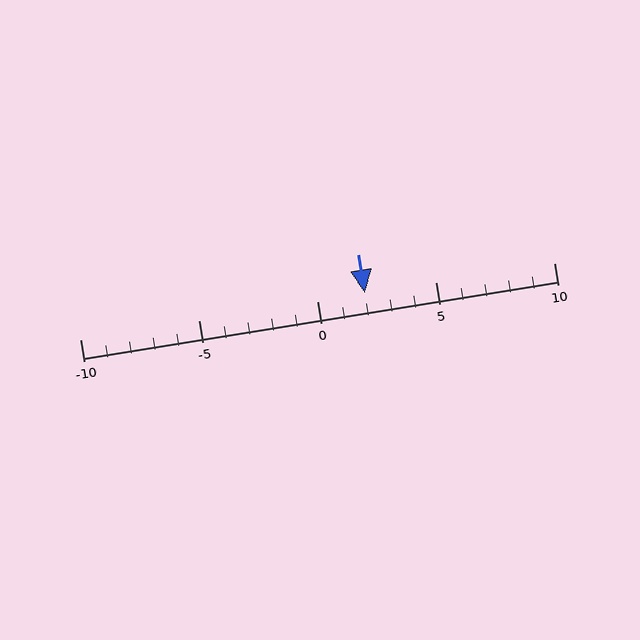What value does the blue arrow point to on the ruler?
The blue arrow points to approximately 2.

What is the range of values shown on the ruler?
The ruler shows values from -10 to 10.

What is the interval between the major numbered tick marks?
The major tick marks are spaced 5 units apart.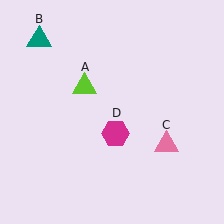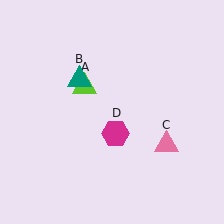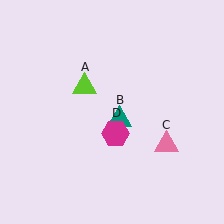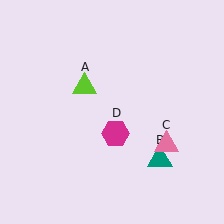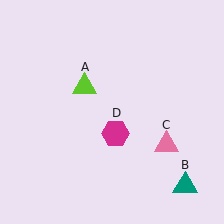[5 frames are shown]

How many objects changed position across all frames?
1 object changed position: teal triangle (object B).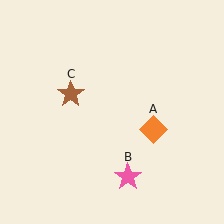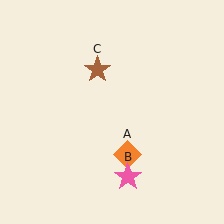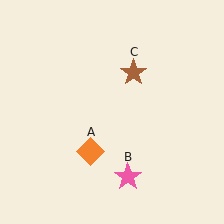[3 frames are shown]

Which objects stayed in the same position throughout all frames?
Pink star (object B) remained stationary.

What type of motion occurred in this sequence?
The orange diamond (object A), brown star (object C) rotated clockwise around the center of the scene.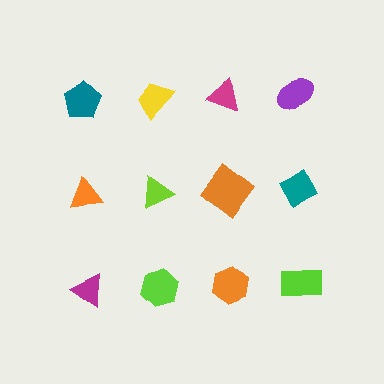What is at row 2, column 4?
A teal diamond.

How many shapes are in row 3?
4 shapes.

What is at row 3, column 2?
A lime hexagon.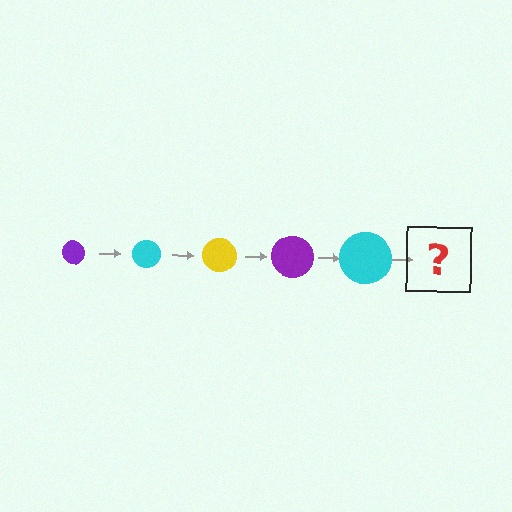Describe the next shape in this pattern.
It should be a yellow circle, larger than the previous one.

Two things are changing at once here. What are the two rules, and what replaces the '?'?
The two rules are that the circle grows larger each step and the color cycles through purple, cyan, and yellow. The '?' should be a yellow circle, larger than the previous one.